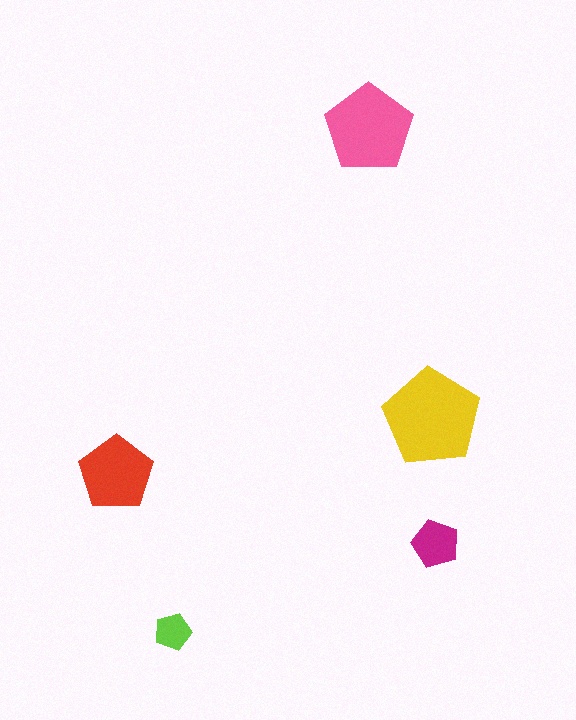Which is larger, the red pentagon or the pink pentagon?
The pink one.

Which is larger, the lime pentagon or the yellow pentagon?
The yellow one.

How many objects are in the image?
There are 5 objects in the image.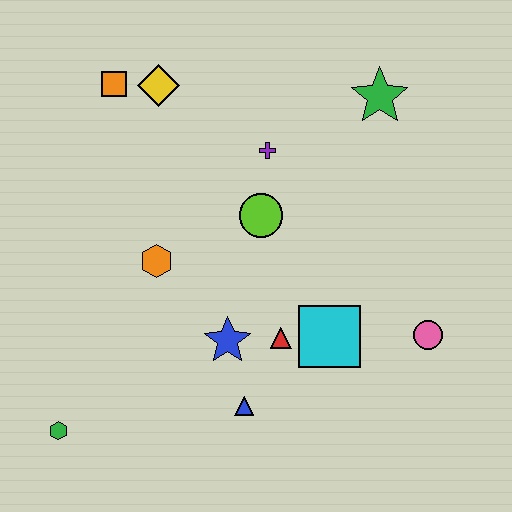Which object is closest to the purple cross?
The lime circle is closest to the purple cross.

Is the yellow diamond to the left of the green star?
Yes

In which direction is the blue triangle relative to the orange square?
The blue triangle is below the orange square.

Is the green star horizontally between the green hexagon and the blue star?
No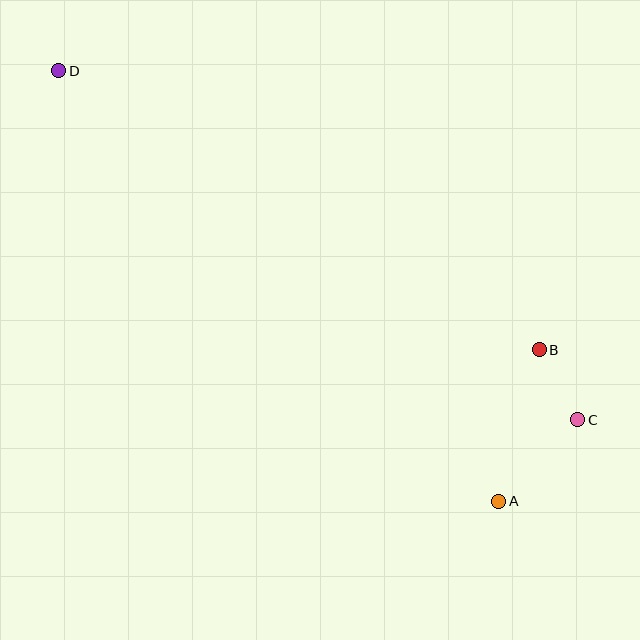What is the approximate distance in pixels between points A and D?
The distance between A and D is approximately 616 pixels.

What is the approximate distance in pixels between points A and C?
The distance between A and C is approximately 113 pixels.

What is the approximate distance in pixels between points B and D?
The distance between B and D is approximately 556 pixels.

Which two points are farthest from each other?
Points C and D are farthest from each other.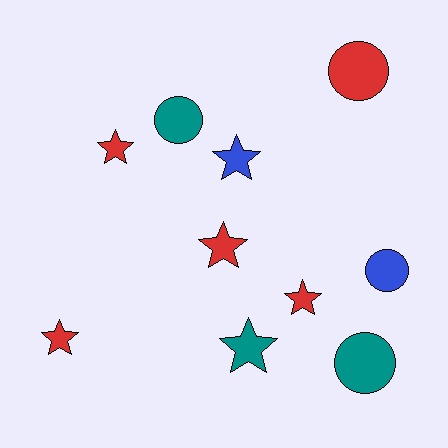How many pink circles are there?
There are no pink circles.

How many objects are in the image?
There are 10 objects.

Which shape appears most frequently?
Star, with 6 objects.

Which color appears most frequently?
Red, with 5 objects.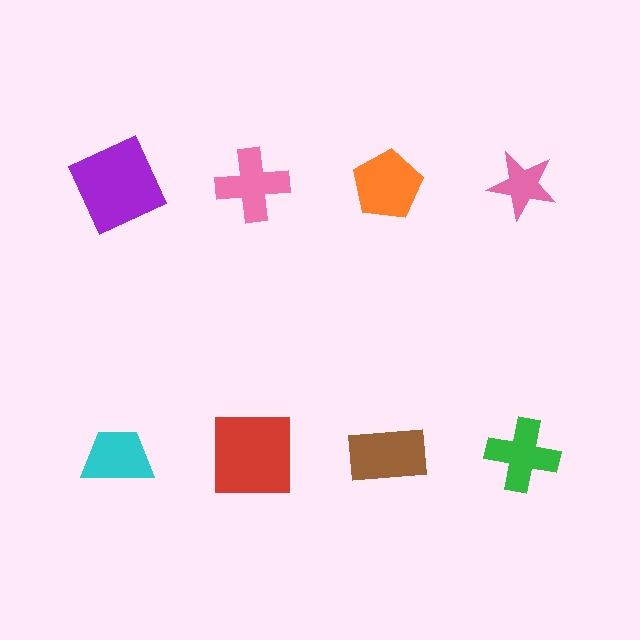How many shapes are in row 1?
4 shapes.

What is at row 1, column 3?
An orange pentagon.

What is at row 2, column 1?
A cyan trapezoid.